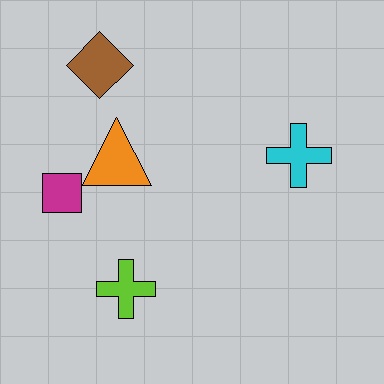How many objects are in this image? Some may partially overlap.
There are 5 objects.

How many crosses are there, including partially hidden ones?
There are 2 crosses.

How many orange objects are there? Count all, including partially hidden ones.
There is 1 orange object.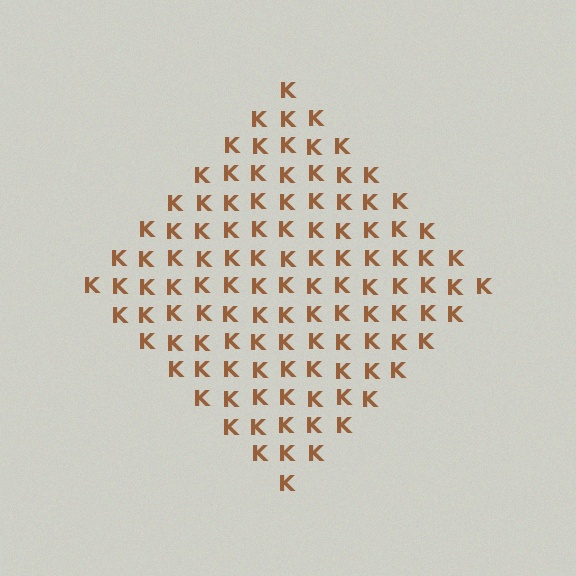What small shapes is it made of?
It is made of small letter K's.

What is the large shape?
The large shape is a diamond.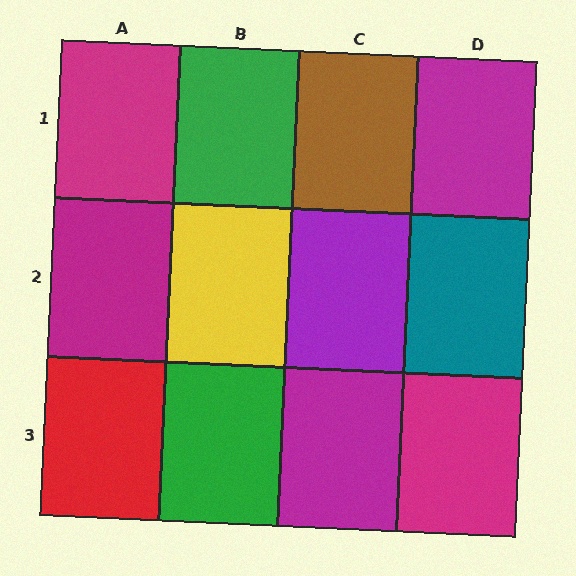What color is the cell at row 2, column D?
Teal.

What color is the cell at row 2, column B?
Yellow.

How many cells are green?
2 cells are green.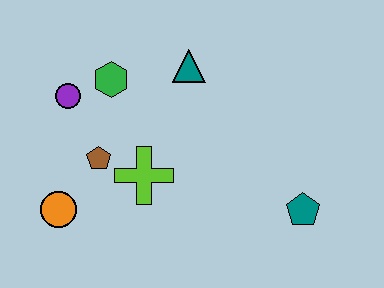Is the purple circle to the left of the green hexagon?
Yes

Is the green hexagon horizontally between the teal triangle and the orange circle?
Yes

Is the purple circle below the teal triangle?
Yes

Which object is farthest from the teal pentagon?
The purple circle is farthest from the teal pentagon.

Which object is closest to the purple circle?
The green hexagon is closest to the purple circle.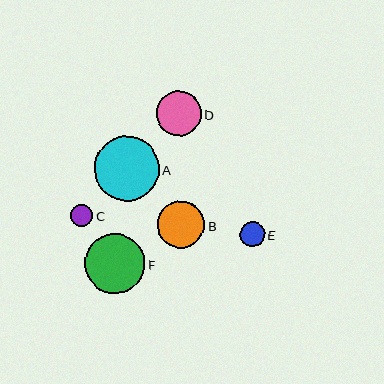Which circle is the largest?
Circle A is the largest with a size of approximately 65 pixels.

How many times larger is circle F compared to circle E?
Circle F is approximately 2.4 times the size of circle E.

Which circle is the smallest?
Circle C is the smallest with a size of approximately 23 pixels.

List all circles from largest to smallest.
From largest to smallest: A, F, B, D, E, C.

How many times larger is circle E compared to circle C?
Circle E is approximately 1.1 times the size of circle C.